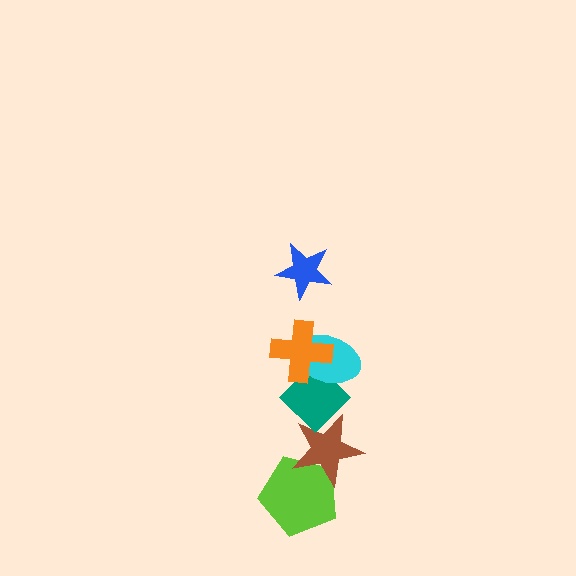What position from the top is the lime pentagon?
The lime pentagon is 6th from the top.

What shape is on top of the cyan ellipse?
The orange cross is on top of the cyan ellipse.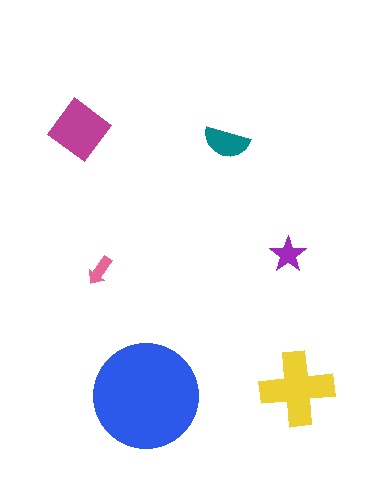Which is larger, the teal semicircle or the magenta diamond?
The magenta diamond.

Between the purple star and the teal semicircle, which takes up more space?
The teal semicircle.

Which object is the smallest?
The pink arrow.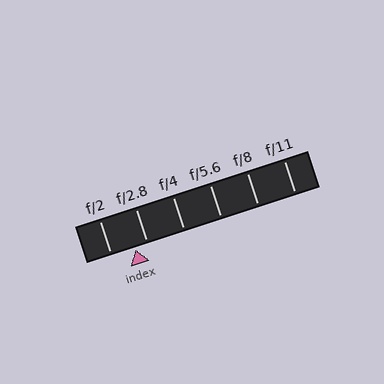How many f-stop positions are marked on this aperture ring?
There are 6 f-stop positions marked.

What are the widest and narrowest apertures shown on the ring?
The widest aperture shown is f/2 and the narrowest is f/11.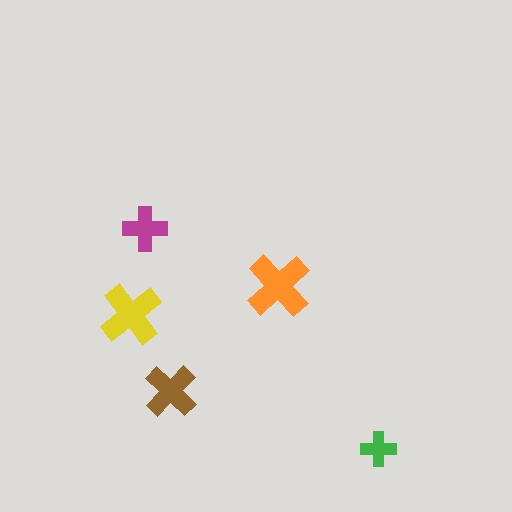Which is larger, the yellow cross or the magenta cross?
The yellow one.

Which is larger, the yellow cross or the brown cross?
The yellow one.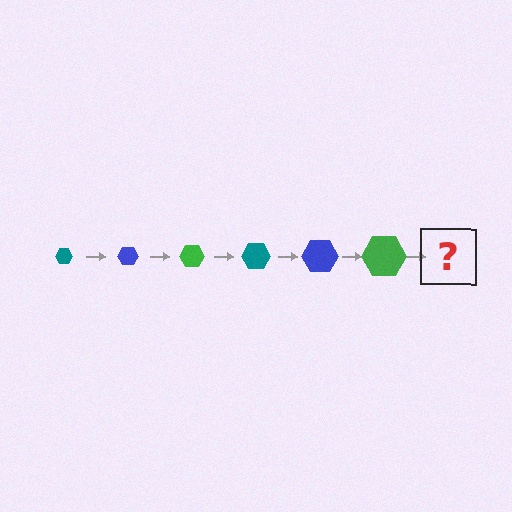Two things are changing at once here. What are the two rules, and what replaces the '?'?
The two rules are that the hexagon grows larger each step and the color cycles through teal, blue, and green. The '?' should be a teal hexagon, larger than the previous one.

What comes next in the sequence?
The next element should be a teal hexagon, larger than the previous one.